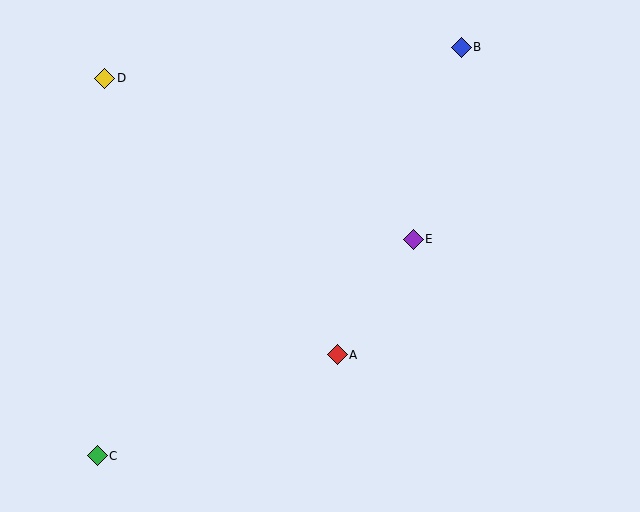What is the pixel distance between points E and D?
The distance between E and D is 348 pixels.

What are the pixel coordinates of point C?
Point C is at (97, 456).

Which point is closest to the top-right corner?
Point B is closest to the top-right corner.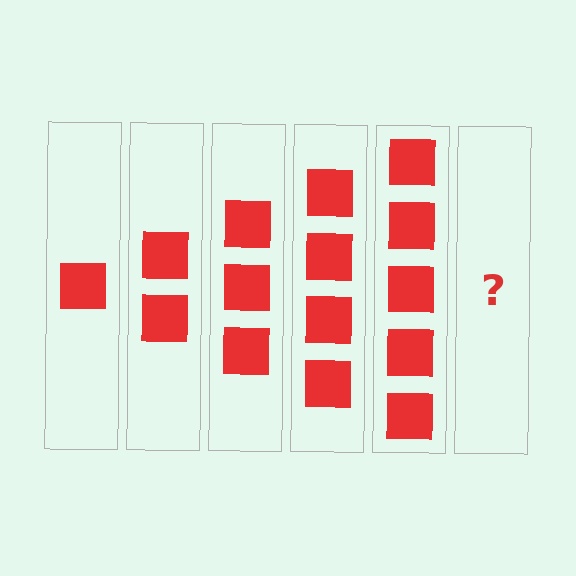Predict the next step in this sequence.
The next step is 6 squares.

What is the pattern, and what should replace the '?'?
The pattern is that each step adds one more square. The '?' should be 6 squares.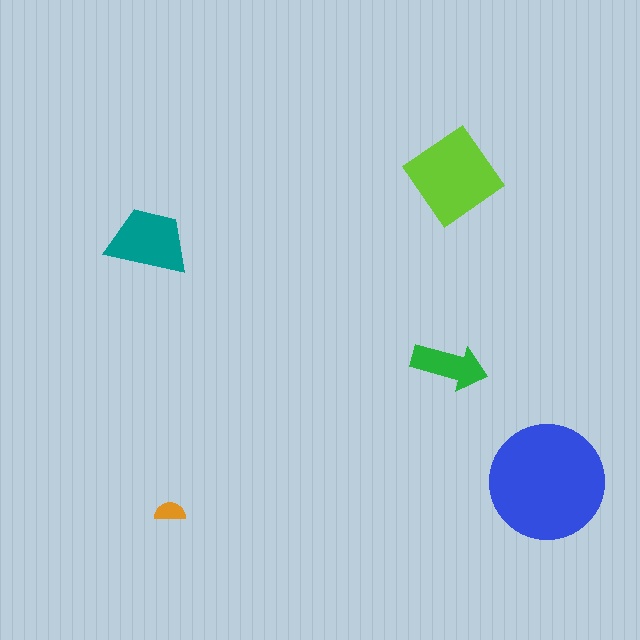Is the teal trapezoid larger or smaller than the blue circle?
Smaller.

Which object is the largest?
The blue circle.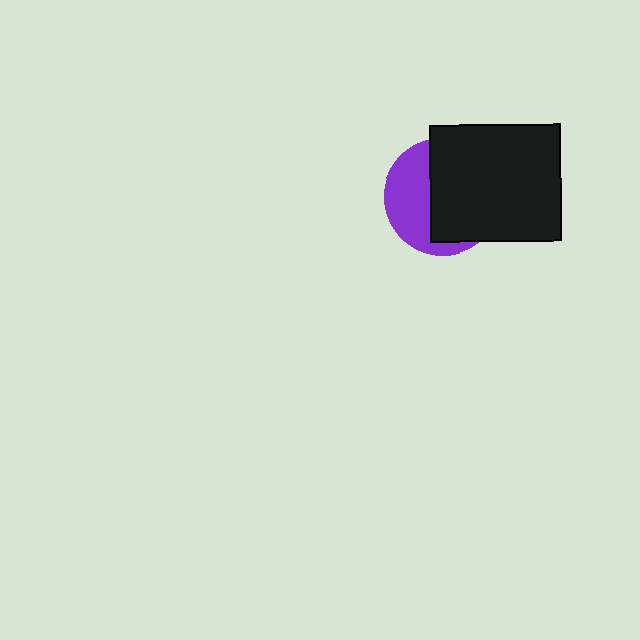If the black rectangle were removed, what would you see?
You would see the complete purple circle.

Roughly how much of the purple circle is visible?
A small part of it is visible (roughly 41%).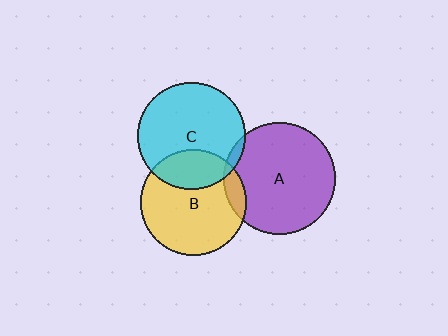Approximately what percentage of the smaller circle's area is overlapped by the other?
Approximately 5%.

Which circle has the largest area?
Circle A (purple).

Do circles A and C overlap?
Yes.